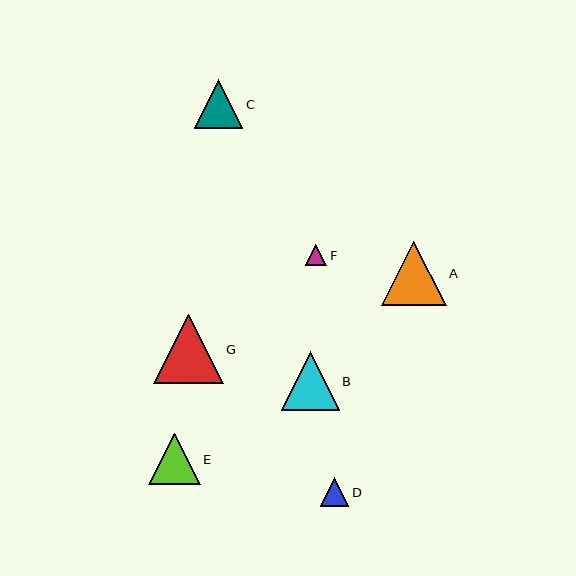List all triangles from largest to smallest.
From largest to smallest: G, A, B, E, C, D, F.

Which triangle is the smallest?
Triangle F is the smallest with a size of approximately 22 pixels.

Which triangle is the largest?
Triangle G is the largest with a size of approximately 69 pixels.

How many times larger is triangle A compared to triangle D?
Triangle A is approximately 2.3 times the size of triangle D.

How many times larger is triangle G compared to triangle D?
Triangle G is approximately 2.4 times the size of triangle D.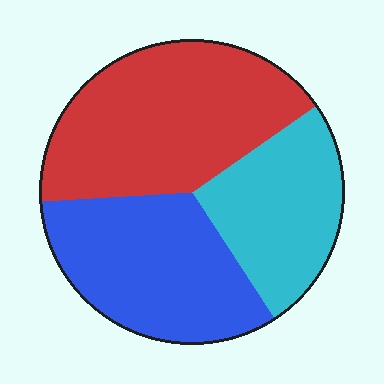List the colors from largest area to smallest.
From largest to smallest: red, blue, cyan.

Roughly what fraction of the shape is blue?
Blue takes up between a sixth and a third of the shape.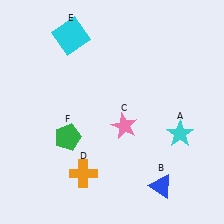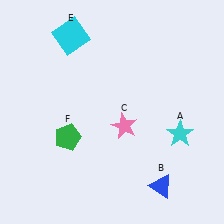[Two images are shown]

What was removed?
The orange cross (D) was removed in Image 2.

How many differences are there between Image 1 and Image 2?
There is 1 difference between the two images.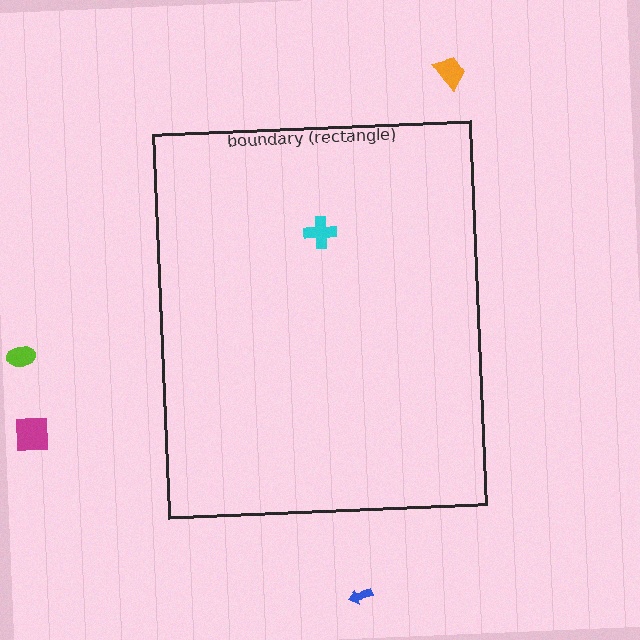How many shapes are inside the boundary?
1 inside, 4 outside.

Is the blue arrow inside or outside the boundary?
Outside.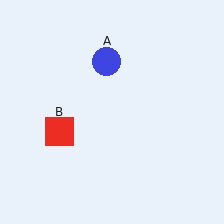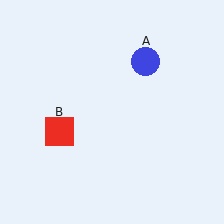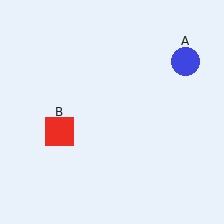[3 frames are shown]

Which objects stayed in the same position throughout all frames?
Red square (object B) remained stationary.